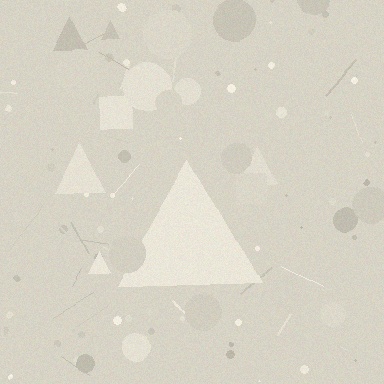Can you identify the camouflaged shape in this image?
The camouflaged shape is a triangle.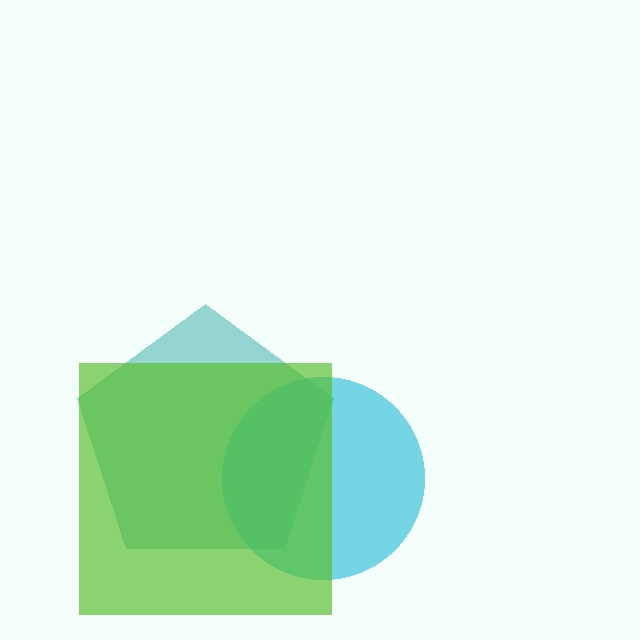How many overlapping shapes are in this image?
There are 3 overlapping shapes in the image.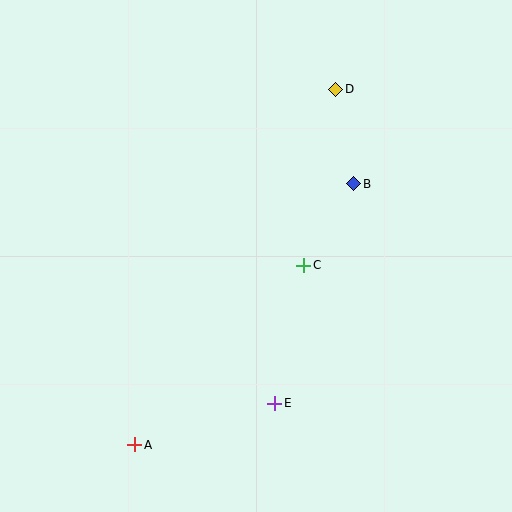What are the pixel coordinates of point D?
Point D is at (336, 89).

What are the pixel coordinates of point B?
Point B is at (354, 184).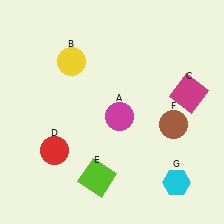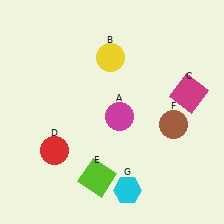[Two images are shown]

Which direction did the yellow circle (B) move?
The yellow circle (B) moved right.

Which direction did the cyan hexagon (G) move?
The cyan hexagon (G) moved left.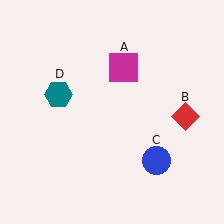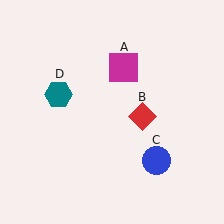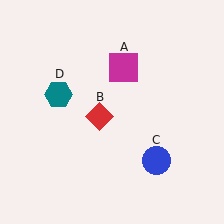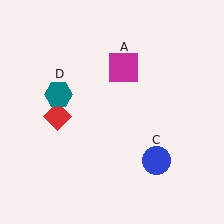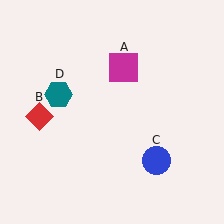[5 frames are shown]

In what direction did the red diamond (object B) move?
The red diamond (object B) moved left.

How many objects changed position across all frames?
1 object changed position: red diamond (object B).